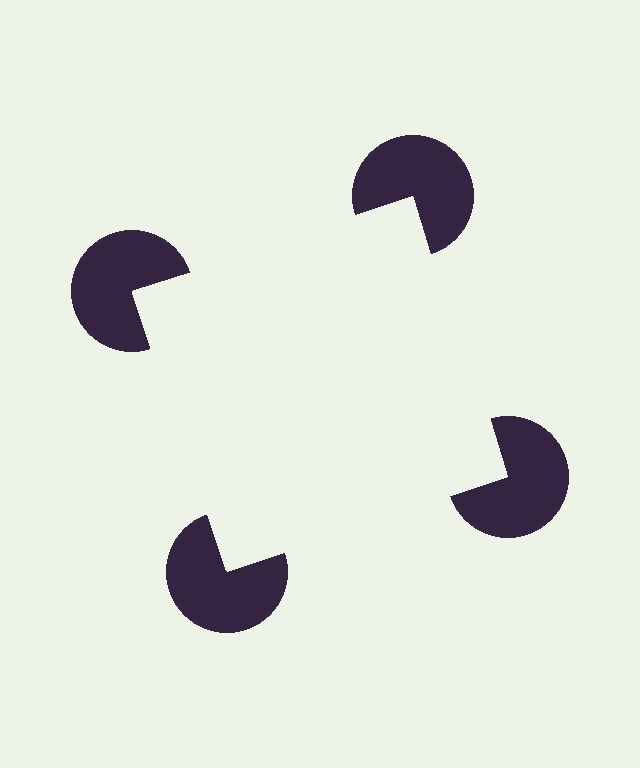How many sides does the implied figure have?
4 sides.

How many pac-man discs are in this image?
There are 4 — one at each vertex of the illusory square.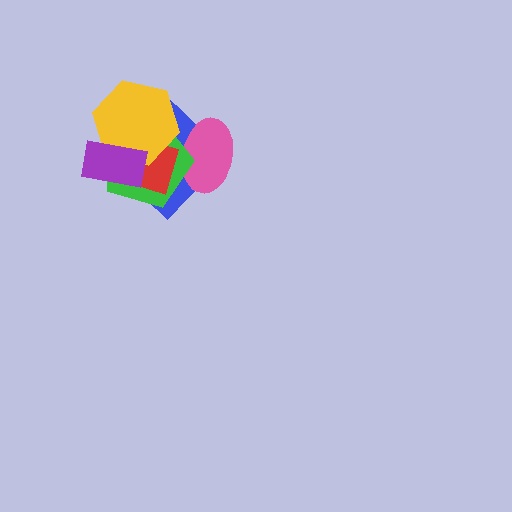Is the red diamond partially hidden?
Yes, it is partially covered by another shape.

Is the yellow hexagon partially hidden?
Yes, it is partially covered by another shape.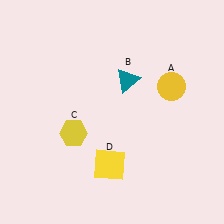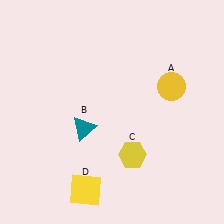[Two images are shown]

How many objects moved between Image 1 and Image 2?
3 objects moved between the two images.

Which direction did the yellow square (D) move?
The yellow square (D) moved down.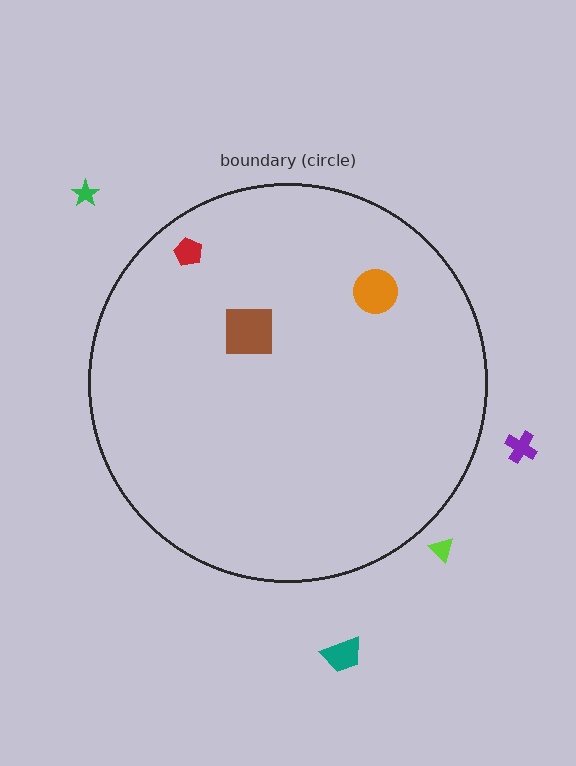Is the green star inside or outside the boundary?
Outside.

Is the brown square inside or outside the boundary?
Inside.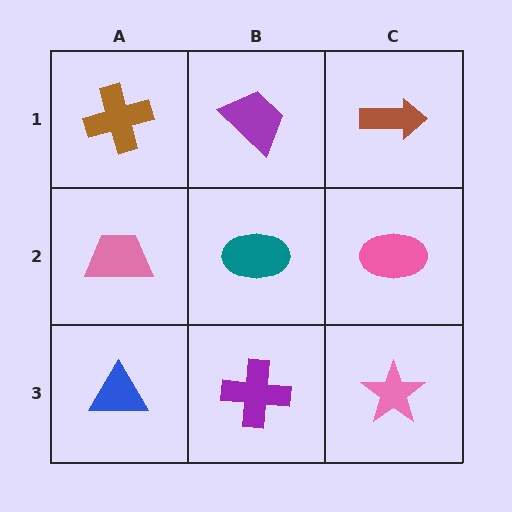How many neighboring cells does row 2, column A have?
3.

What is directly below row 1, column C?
A pink ellipse.